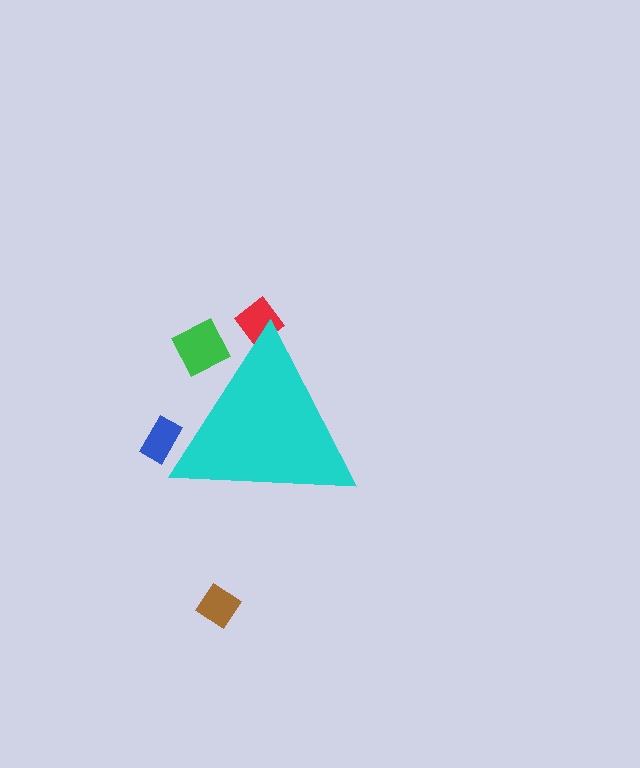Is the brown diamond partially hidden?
No, the brown diamond is fully visible.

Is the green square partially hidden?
Yes, the green square is partially hidden behind the cyan triangle.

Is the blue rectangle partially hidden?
Yes, the blue rectangle is partially hidden behind the cyan triangle.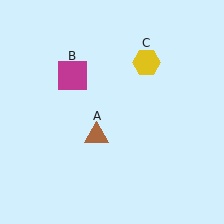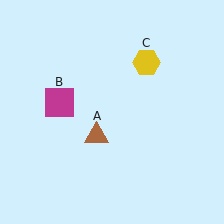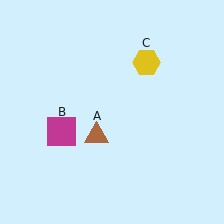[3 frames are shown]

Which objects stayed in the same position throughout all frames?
Brown triangle (object A) and yellow hexagon (object C) remained stationary.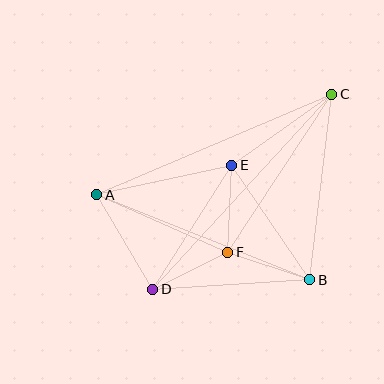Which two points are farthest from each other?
Points C and D are farthest from each other.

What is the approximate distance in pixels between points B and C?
The distance between B and C is approximately 187 pixels.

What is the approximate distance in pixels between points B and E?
The distance between B and E is approximately 138 pixels.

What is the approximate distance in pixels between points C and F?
The distance between C and F is approximately 189 pixels.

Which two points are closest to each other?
Points D and F are closest to each other.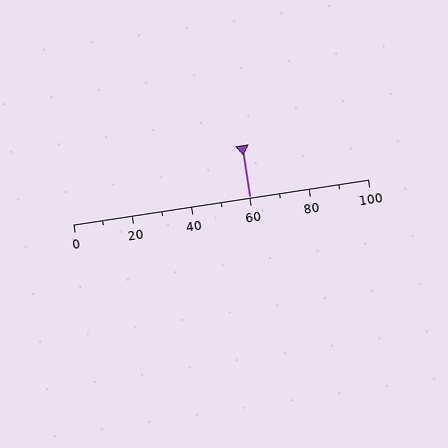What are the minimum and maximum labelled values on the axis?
The axis runs from 0 to 100.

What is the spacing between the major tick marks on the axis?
The major ticks are spaced 20 apart.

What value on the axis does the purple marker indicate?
The marker indicates approximately 60.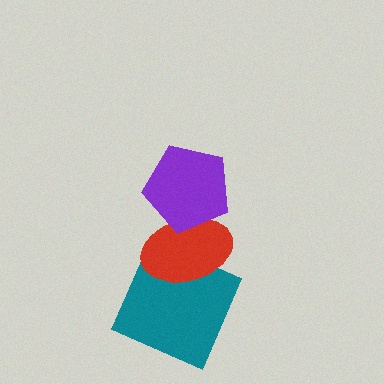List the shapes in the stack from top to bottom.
From top to bottom: the purple pentagon, the red ellipse, the teal square.